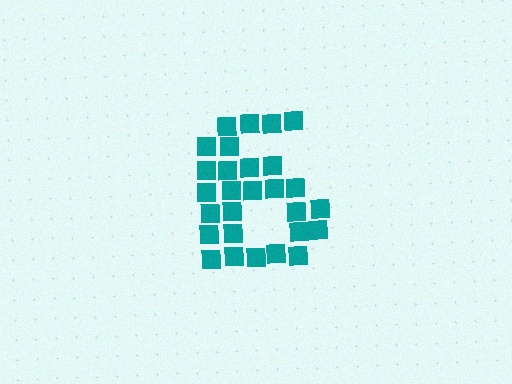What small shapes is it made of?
It is made of small squares.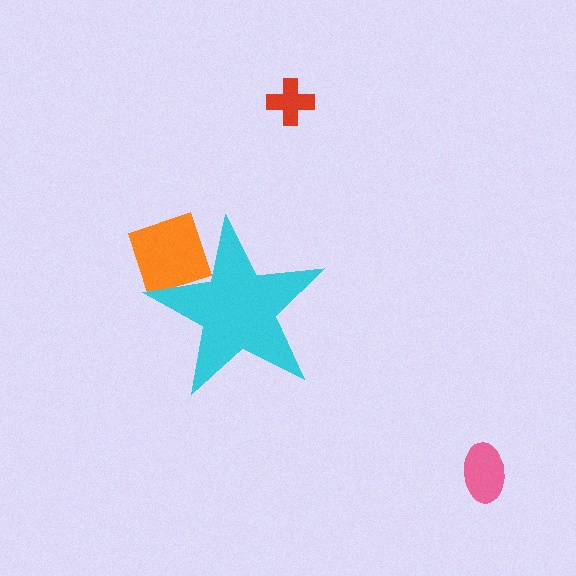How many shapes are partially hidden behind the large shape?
1 shape is partially hidden.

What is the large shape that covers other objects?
A cyan star.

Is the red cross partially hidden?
No, the red cross is fully visible.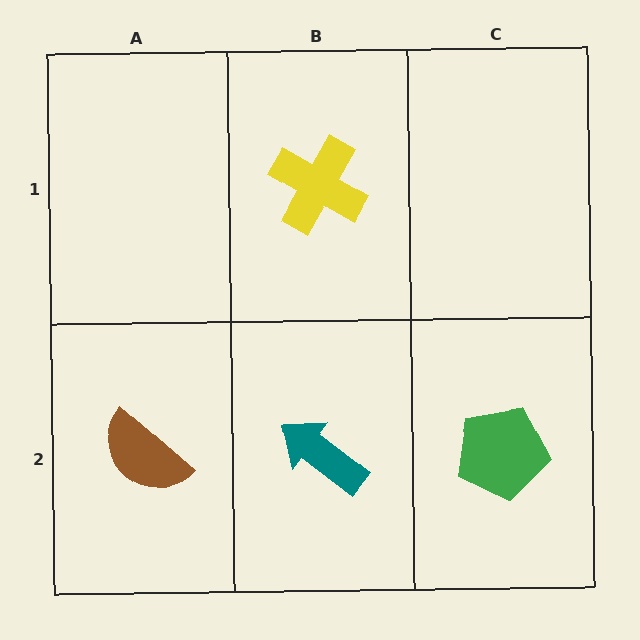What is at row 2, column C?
A green pentagon.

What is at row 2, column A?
A brown semicircle.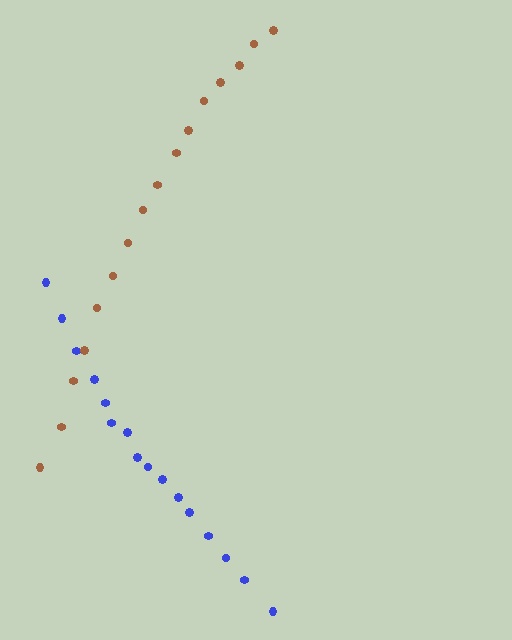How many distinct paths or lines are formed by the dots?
There are 2 distinct paths.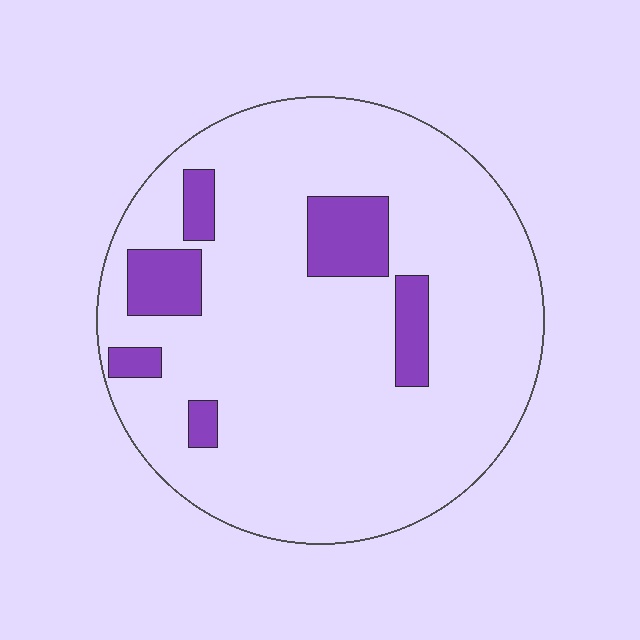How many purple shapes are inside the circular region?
6.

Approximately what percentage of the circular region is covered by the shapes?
Approximately 15%.